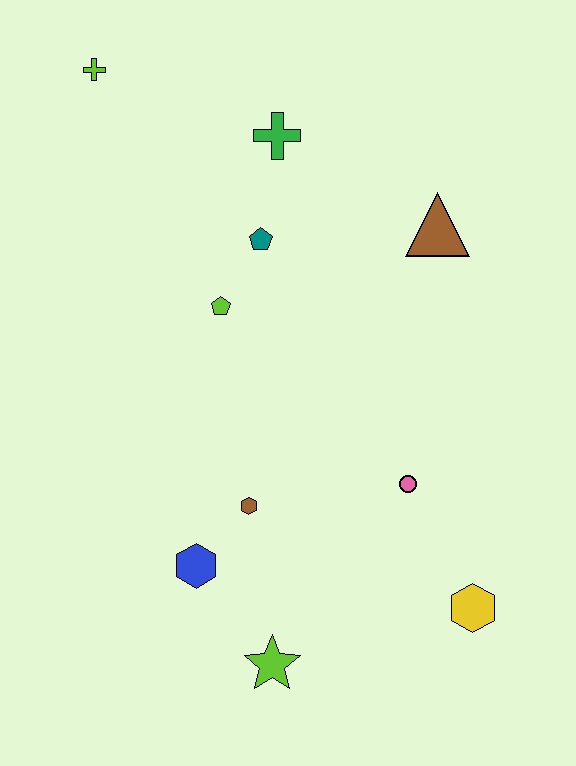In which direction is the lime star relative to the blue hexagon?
The lime star is below the blue hexagon.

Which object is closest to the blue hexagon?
The brown hexagon is closest to the blue hexagon.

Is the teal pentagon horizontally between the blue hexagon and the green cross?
Yes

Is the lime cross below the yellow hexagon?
No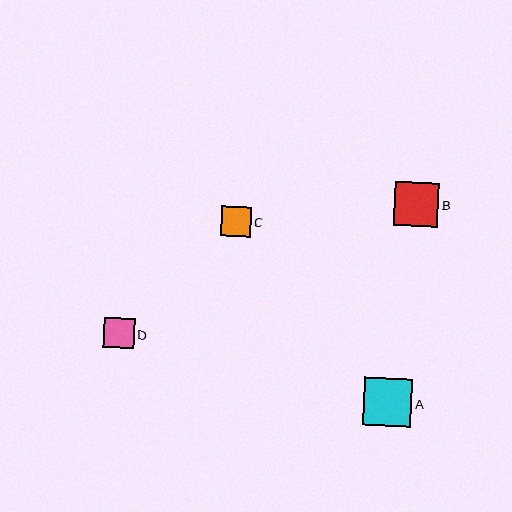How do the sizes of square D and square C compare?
Square D and square C are approximately the same size.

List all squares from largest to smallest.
From largest to smallest: A, B, D, C.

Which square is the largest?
Square A is the largest with a size of approximately 49 pixels.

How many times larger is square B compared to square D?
Square B is approximately 1.4 times the size of square D.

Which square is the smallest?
Square C is the smallest with a size of approximately 30 pixels.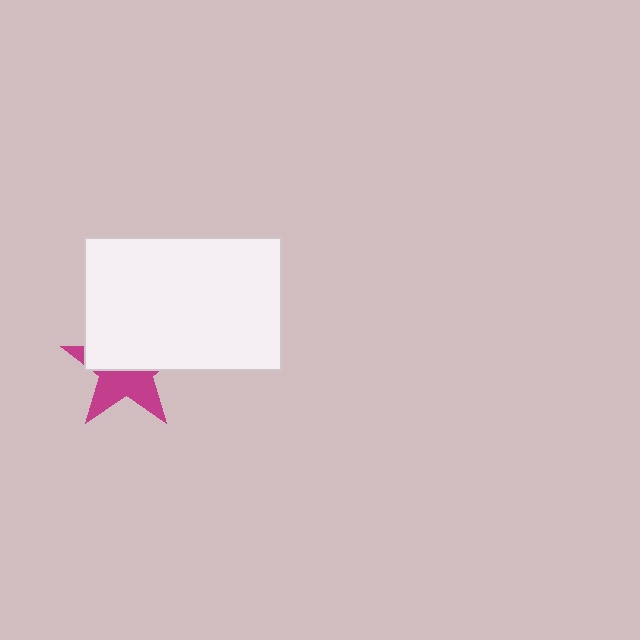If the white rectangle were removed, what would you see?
You would see the complete magenta star.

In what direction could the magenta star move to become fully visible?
The magenta star could move down. That would shift it out from behind the white rectangle entirely.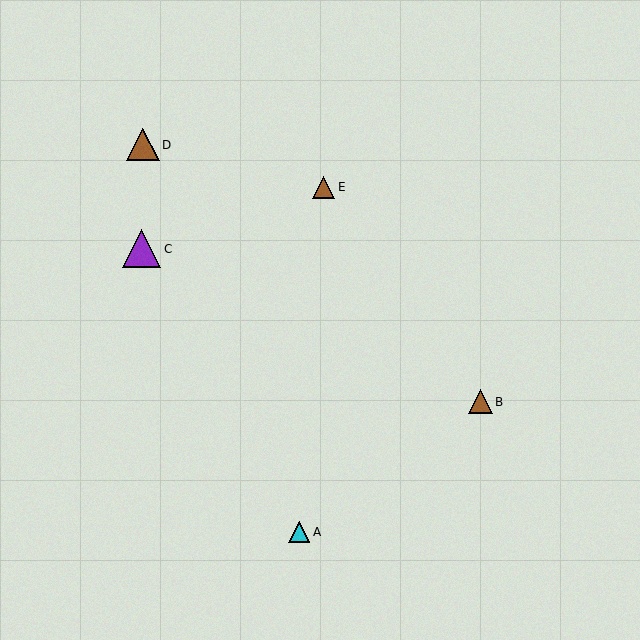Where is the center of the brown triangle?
The center of the brown triangle is at (143, 145).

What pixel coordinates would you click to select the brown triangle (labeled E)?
Click at (324, 187) to select the brown triangle E.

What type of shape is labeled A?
Shape A is a cyan triangle.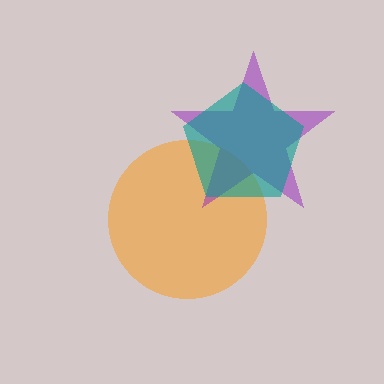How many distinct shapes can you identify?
There are 3 distinct shapes: an orange circle, a purple star, a teal pentagon.